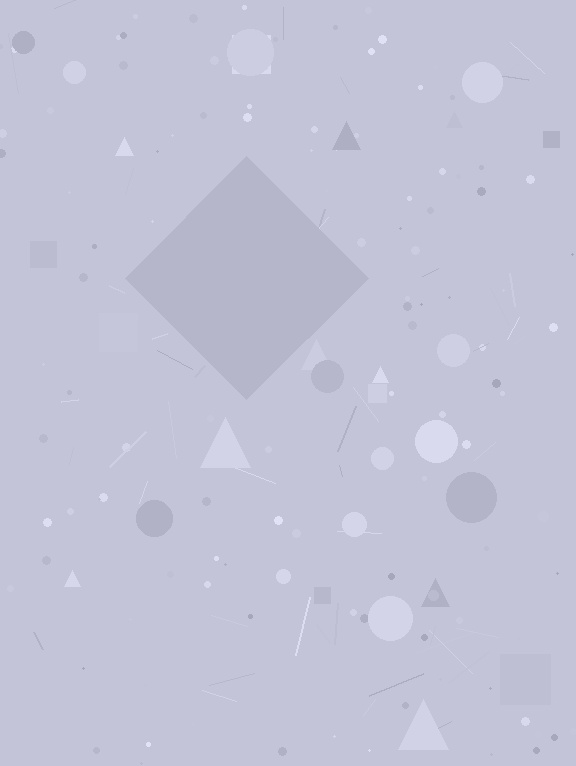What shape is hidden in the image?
A diamond is hidden in the image.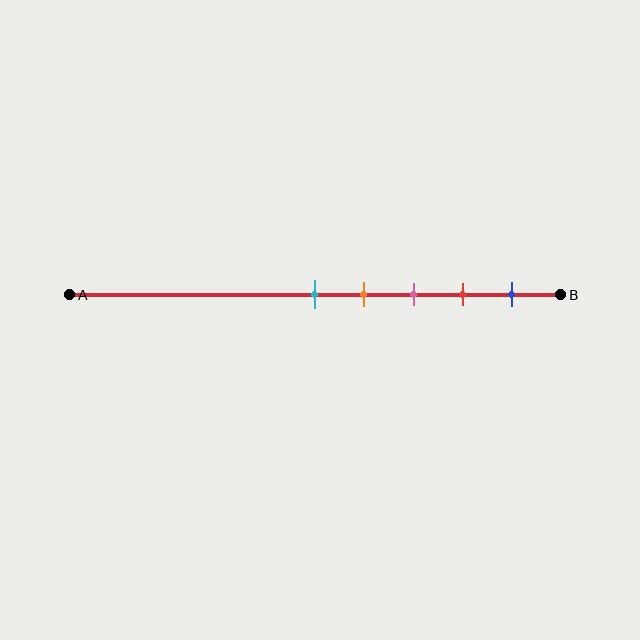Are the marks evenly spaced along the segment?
Yes, the marks are approximately evenly spaced.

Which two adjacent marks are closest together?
The cyan and orange marks are the closest adjacent pair.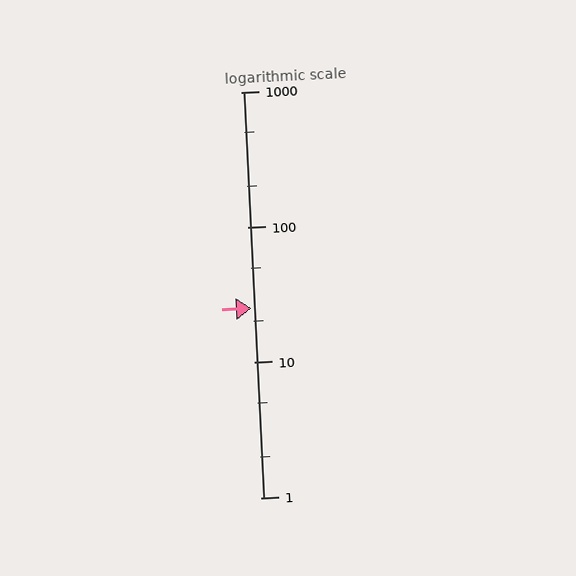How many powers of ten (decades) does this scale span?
The scale spans 3 decades, from 1 to 1000.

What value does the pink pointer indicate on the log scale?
The pointer indicates approximately 25.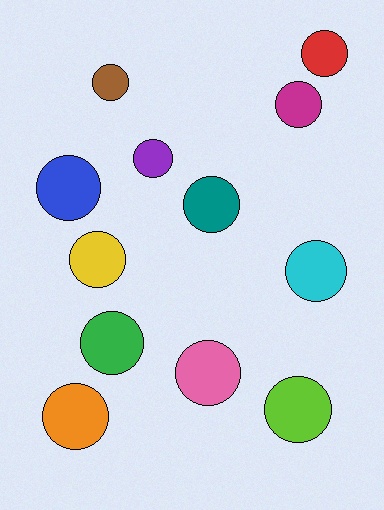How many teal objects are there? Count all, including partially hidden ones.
There is 1 teal object.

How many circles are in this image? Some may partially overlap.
There are 12 circles.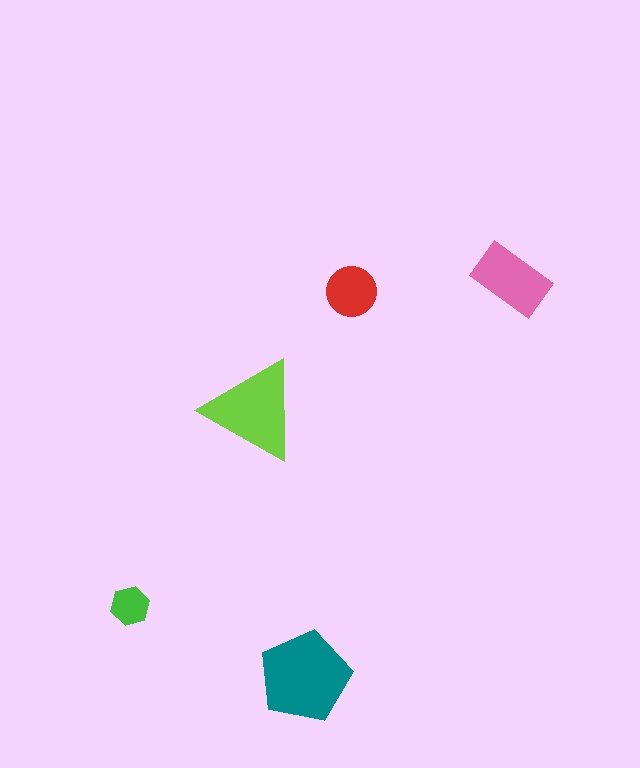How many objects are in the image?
There are 5 objects in the image.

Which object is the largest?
The teal pentagon.